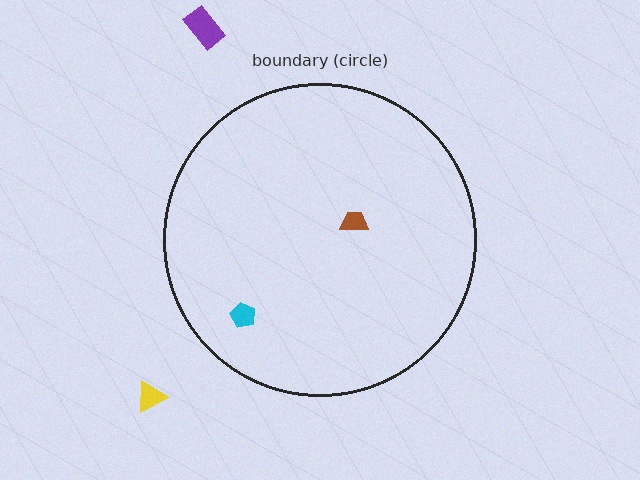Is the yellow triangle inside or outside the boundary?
Outside.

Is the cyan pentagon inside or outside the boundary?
Inside.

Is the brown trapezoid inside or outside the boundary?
Inside.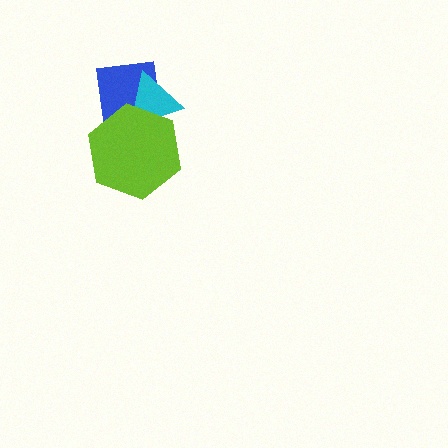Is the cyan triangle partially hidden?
Yes, it is partially covered by another shape.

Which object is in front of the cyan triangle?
The lime hexagon is in front of the cyan triangle.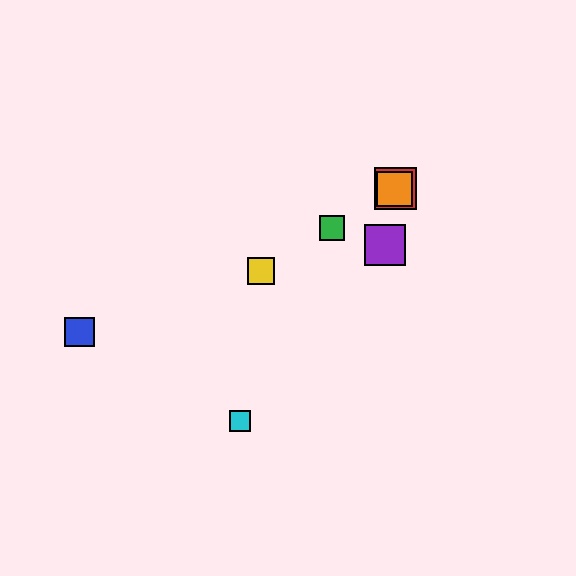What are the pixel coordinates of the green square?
The green square is at (332, 228).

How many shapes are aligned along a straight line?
4 shapes (the red square, the green square, the yellow square, the orange square) are aligned along a straight line.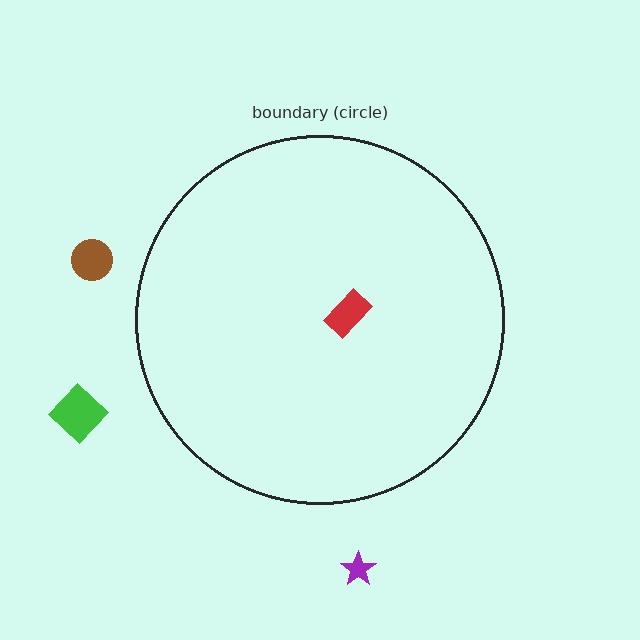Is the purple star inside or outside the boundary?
Outside.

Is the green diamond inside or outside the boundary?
Outside.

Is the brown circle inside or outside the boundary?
Outside.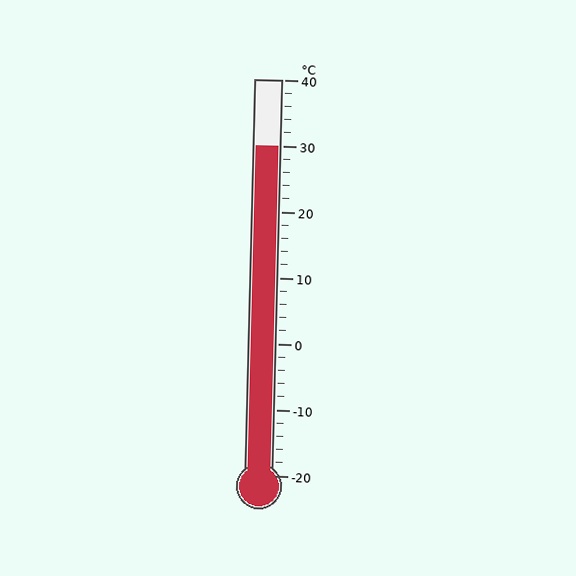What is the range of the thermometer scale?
The thermometer scale ranges from -20°C to 40°C.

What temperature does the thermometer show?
The thermometer shows approximately 30°C.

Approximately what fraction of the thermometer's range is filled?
The thermometer is filled to approximately 85% of its range.